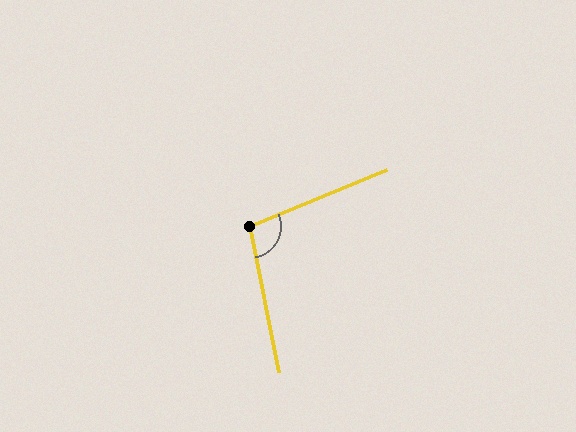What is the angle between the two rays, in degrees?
Approximately 101 degrees.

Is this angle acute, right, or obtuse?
It is obtuse.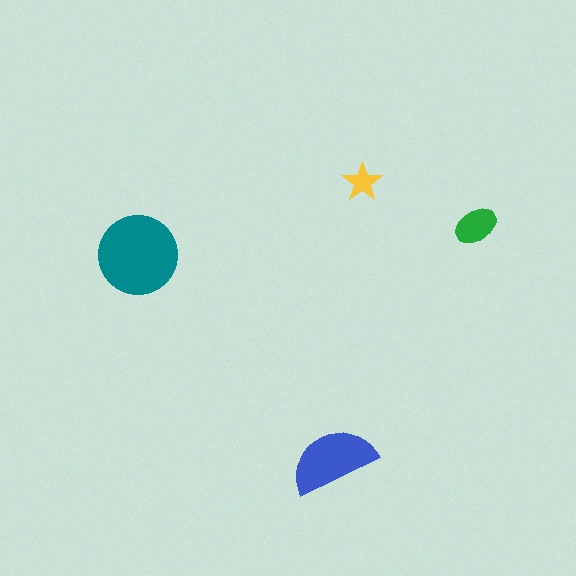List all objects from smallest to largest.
The yellow star, the green ellipse, the blue semicircle, the teal circle.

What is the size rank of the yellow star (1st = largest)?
4th.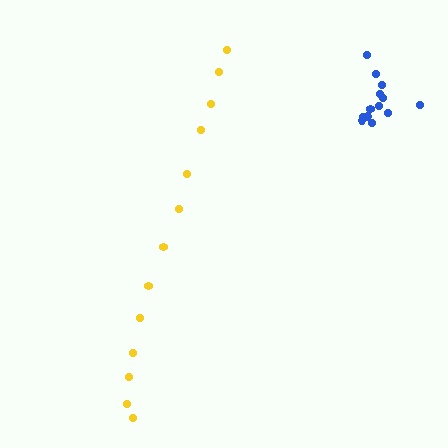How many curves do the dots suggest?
There are 2 distinct paths.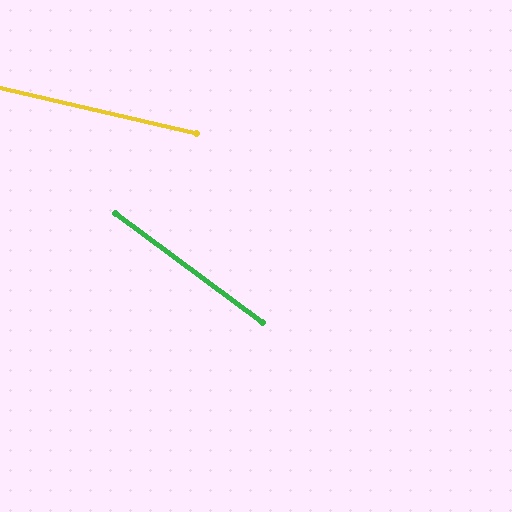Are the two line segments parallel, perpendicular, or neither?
Neither parallel nor perpendicular — they differ by about 23°.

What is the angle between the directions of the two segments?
Approximately 23 degrees.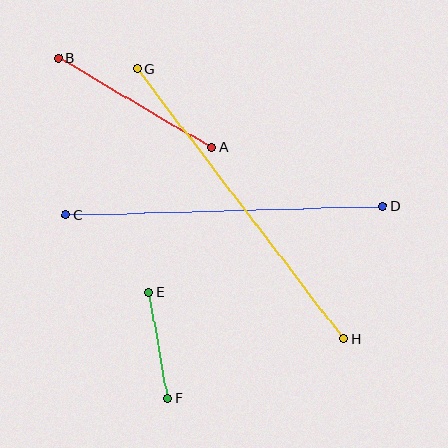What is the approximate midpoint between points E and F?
The midpoint is at approximately (158, 345) pixels.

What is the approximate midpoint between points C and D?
The midpoint is at approximately (224, 211) pixels.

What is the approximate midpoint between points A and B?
The midpoint is at approximately (135, 103) pixels.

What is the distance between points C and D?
The distance is approximately 317 pixels.